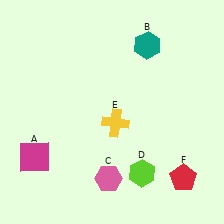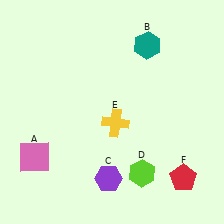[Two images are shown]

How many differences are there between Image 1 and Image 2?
There are 2 differences between the two images.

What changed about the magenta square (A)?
In Image 1, A is magenta. In Image 2, it changed to pink.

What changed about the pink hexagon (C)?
In Image 1, C is pink. In Image 2, it changed to purple.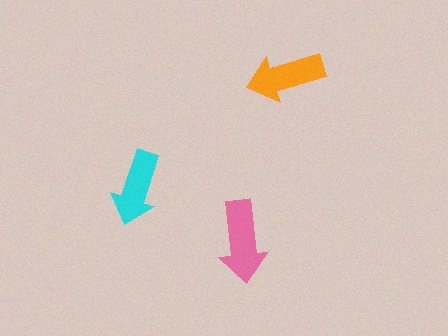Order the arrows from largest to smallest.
the pink one, the orange one, the cyan one.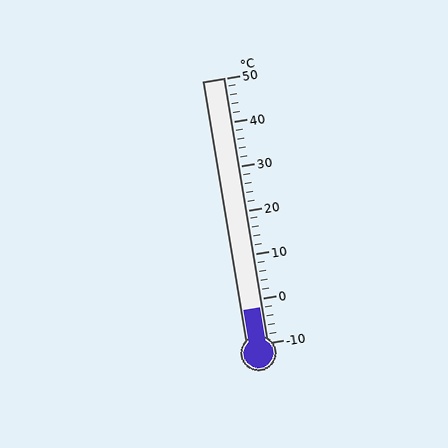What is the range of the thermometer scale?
The thermometer scale ranges from -10°C to 50°C.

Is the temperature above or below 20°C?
The temperature is below 20°C.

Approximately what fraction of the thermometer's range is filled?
The thermometer is filled to approximately 15% of its range.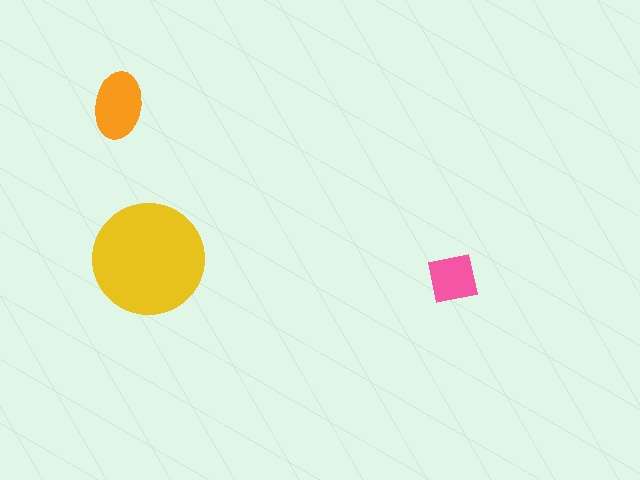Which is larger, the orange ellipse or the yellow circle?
The yellow circle.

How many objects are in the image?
There are 3 objects in the image.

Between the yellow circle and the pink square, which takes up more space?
The yellow circle.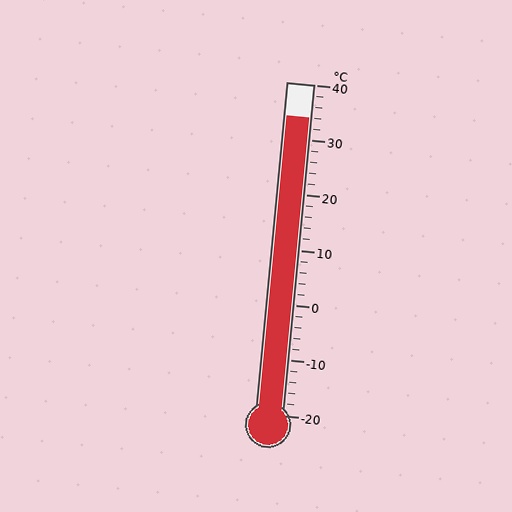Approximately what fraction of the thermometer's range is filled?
The thermometer is filled to approximately 90% of its range.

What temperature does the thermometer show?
The thermometer shows approximately 34°C.